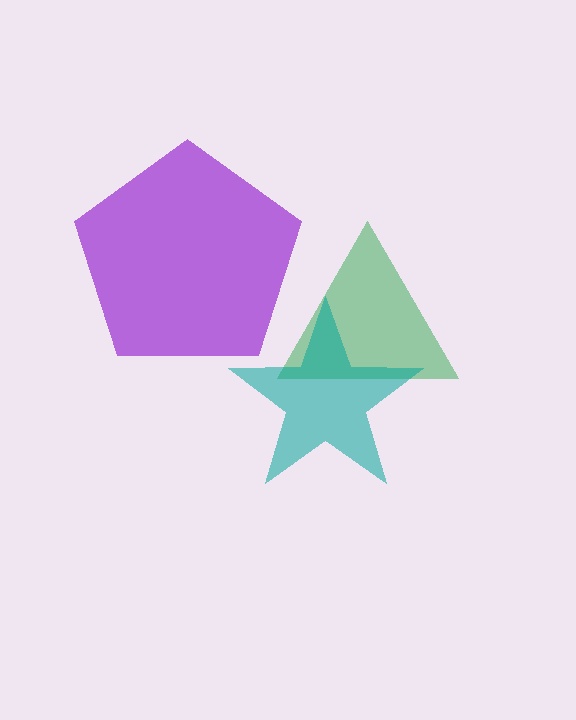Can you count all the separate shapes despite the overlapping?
Yes, there are 3 separate shapes.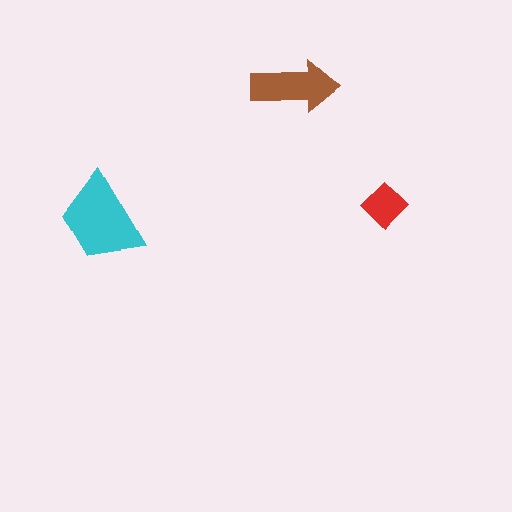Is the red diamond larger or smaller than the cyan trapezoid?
Smaller.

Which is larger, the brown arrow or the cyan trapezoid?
The cyan trapezoid.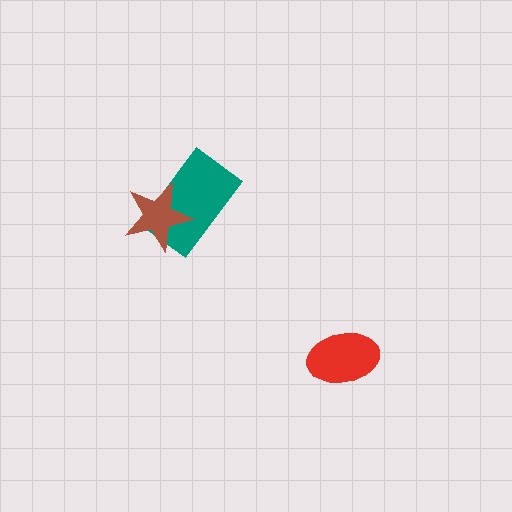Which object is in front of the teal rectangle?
The brown star is in front of the teal rectangle.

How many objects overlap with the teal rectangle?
1 object overlaps with the teal rectangle.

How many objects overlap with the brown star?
1 object overlaps with the brown star.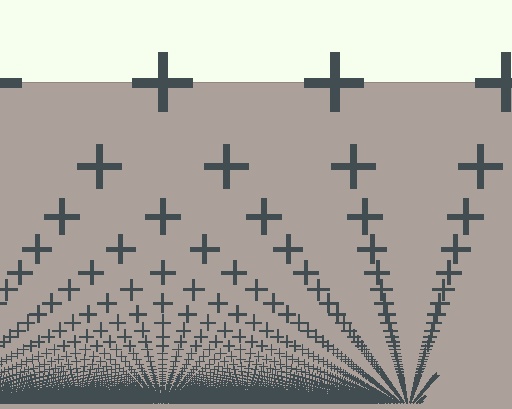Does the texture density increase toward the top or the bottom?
Density increases toward the bottom.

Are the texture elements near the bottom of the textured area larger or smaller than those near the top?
Smaller. The gradient is inverted — elements near the bottom are smaller and denser.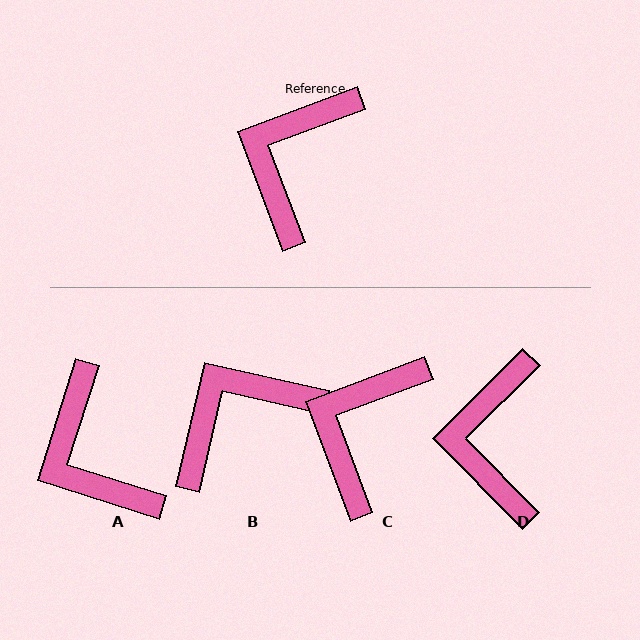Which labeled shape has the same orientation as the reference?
C.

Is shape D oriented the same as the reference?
No, it is off by about 24 degrees.